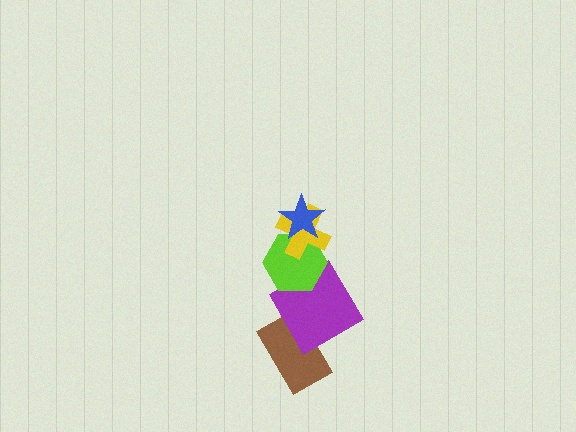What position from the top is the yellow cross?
The yellow cross is 2nd from the top.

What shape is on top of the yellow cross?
The blue star is on top of the yellow cross.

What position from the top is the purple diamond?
The purple diamond is 4th from the top.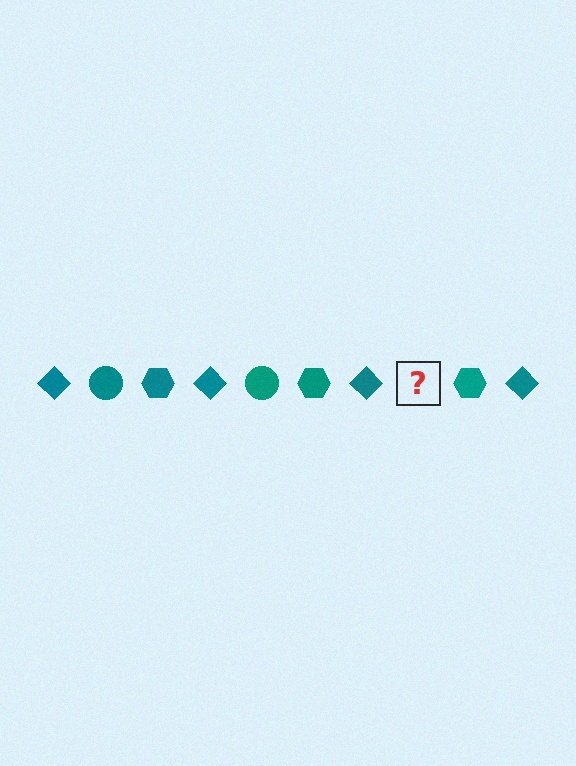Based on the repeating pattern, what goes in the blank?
The blank should be a teal circle.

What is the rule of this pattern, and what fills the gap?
The rule is that the pattern cycles through diamond, circle, hexagon shapes in teal. The gap should be filled with a teal circle.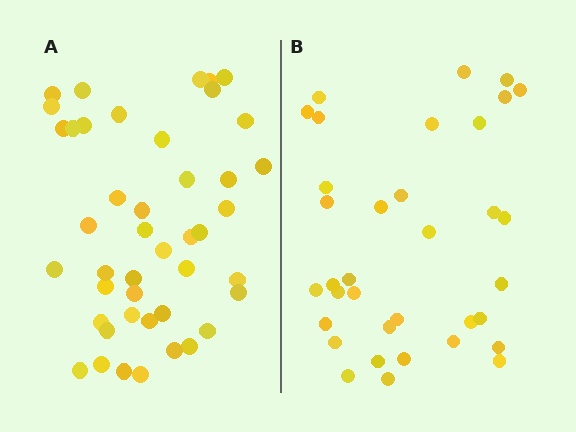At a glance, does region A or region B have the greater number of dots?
Region A (the left region) has more dots.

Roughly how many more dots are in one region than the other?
Region A has roughly 8 or so more dots than region B.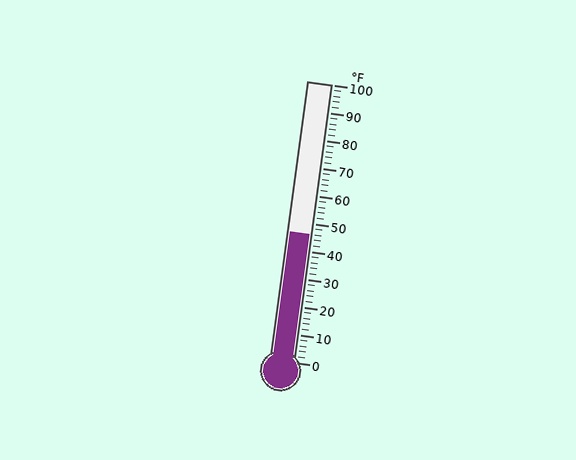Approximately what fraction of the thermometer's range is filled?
The thermometer is filled to approximately 45% of its range.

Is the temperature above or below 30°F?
The temperature is above 30°F.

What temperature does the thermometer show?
The thermometer shows approximately 46°F.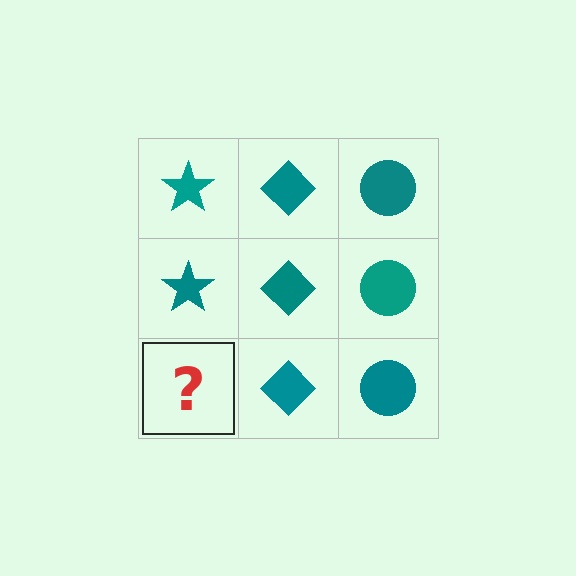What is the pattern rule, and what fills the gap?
The rule is that each column has a consistent shape. The gap should be filled with a teal star.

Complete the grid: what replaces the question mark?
The question mark should be replaced with a teal star.